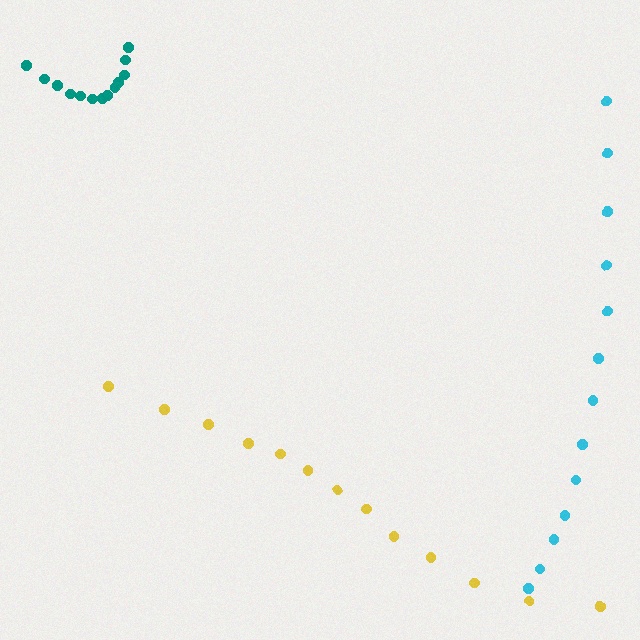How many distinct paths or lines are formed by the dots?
There are 3 distinct paths.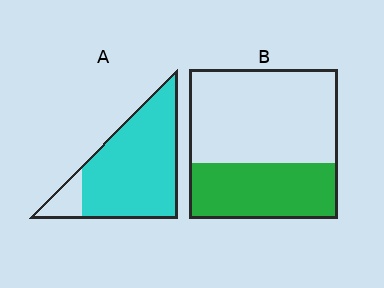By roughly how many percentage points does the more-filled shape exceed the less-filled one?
By roughly 50 percentage points (A over B).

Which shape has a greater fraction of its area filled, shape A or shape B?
Shape A.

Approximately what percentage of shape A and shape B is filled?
A is approximately 85% and B is approximately 35%.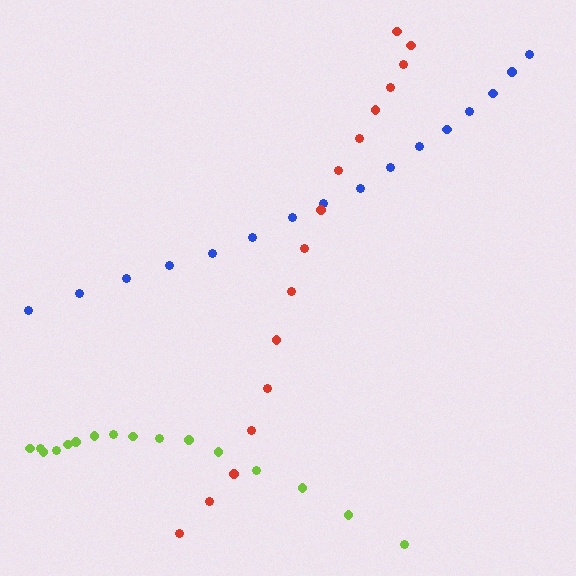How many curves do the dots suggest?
There are 3 distinct paths.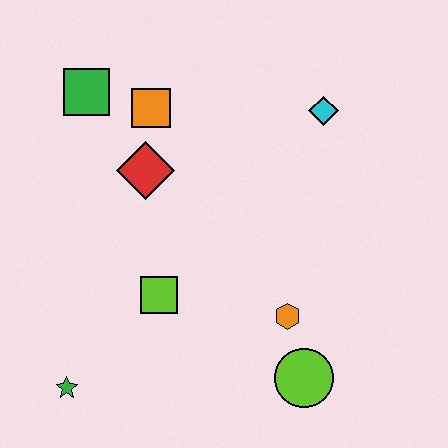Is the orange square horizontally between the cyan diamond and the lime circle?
No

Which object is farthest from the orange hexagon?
The green square is farthest from the orange hexagon.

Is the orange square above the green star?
Yes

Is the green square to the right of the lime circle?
No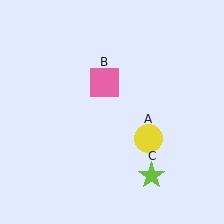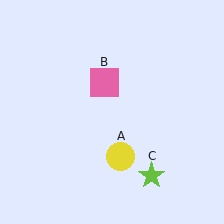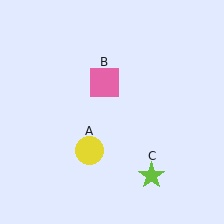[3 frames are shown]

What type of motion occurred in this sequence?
The yellow circle (object A) rotated clockwise around the center of the scene.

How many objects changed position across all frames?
1 object changed position: yellow circle (object A).